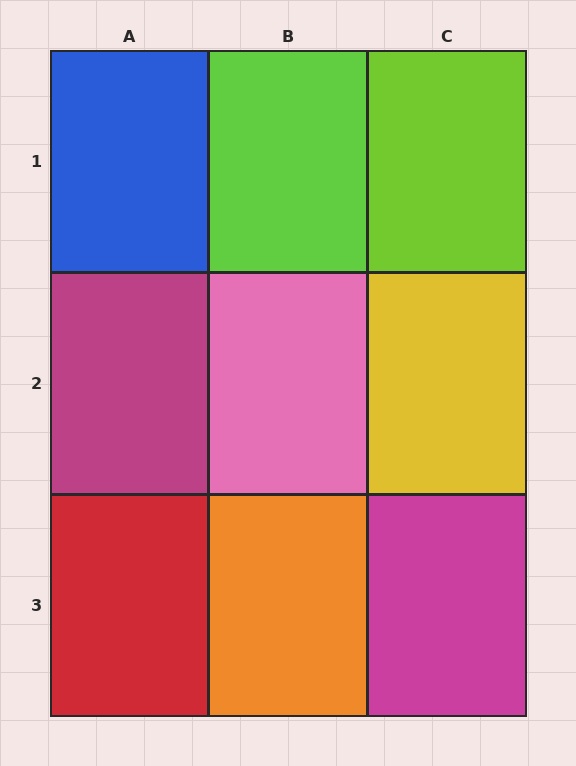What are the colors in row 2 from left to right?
Magenta, pink, yellow.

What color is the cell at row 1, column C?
Lime.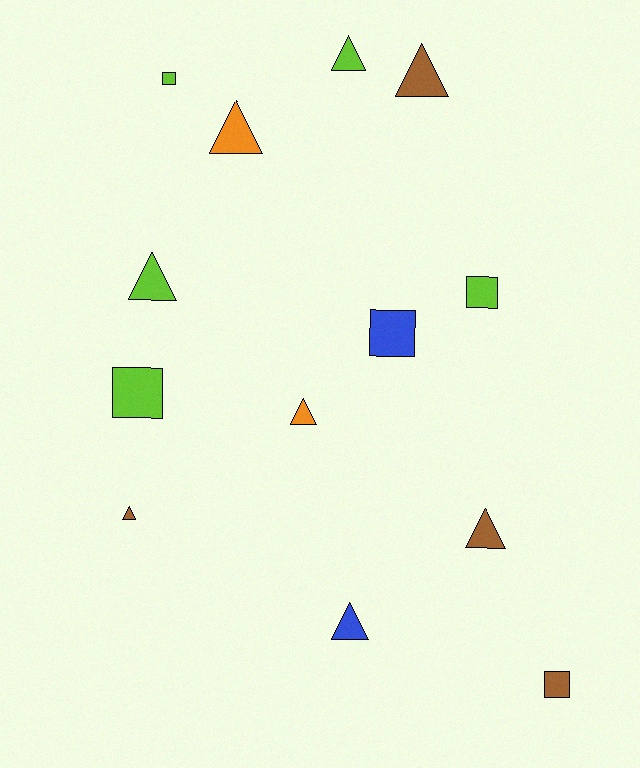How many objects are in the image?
There are 13 objects.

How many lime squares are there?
There are 3 lime squares.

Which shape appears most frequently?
Triangle, with 8 objects.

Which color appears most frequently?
Lime, with 5 objects.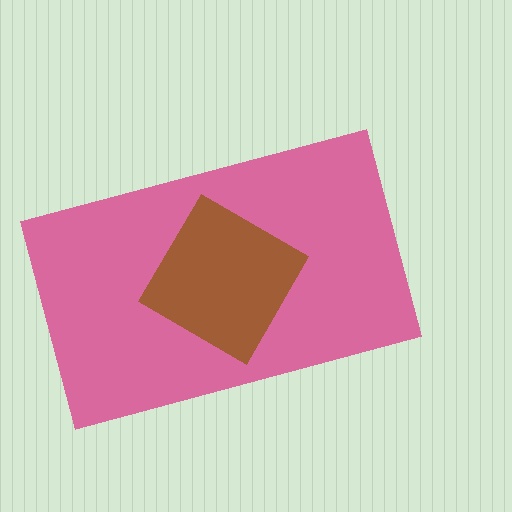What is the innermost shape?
The brown diamond.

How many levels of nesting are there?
2.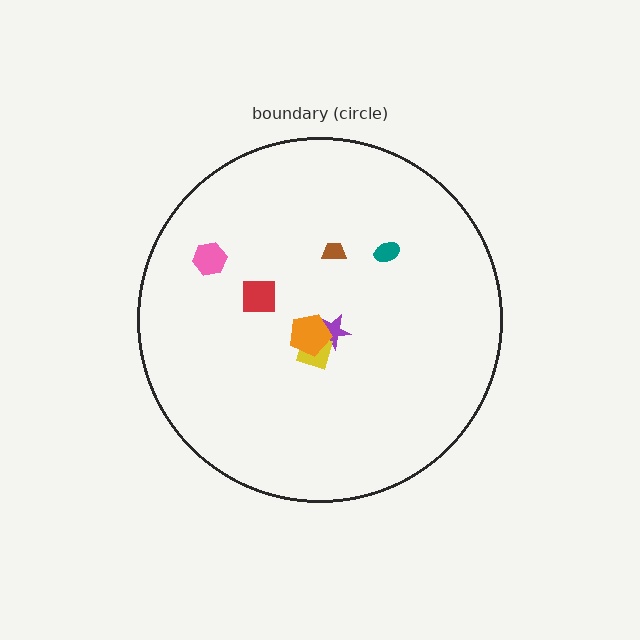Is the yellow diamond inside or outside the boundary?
Inside.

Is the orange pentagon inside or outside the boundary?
Inside.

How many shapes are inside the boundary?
7 inside, 0 outside.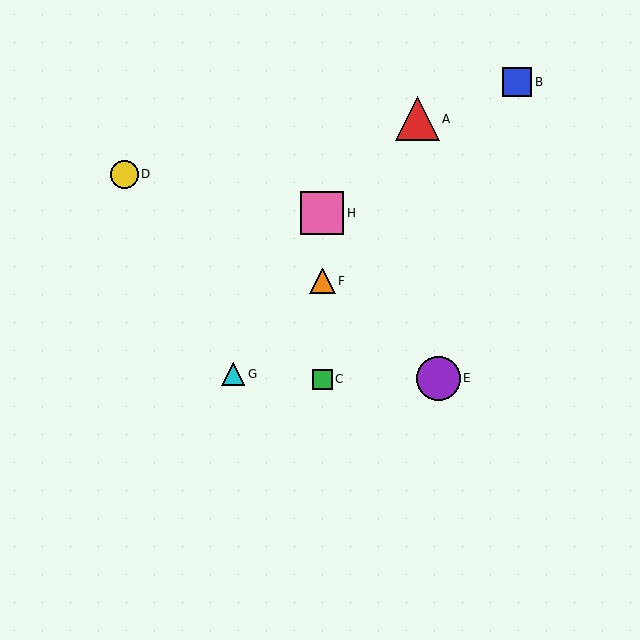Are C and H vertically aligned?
Yes, both are at x≈322.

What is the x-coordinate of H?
Object H is at x≈322.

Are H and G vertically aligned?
No, H is at x≈322 and G is at x≈233.